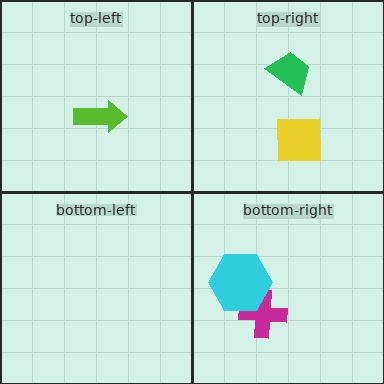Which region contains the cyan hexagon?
The bottom-right region.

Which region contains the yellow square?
The top-right region.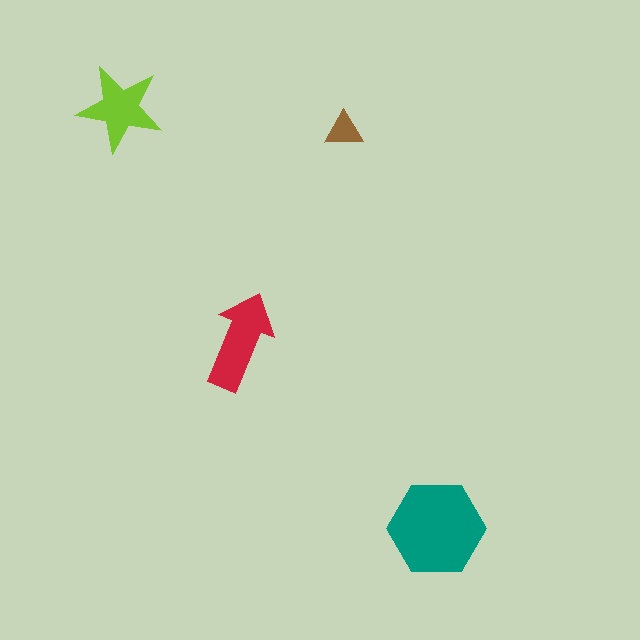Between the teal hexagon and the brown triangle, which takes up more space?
The teal hexagon.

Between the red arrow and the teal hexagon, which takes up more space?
The teal hexagon.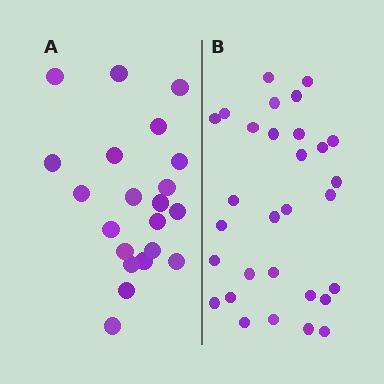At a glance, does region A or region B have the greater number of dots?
Region B (the right region) has more dots.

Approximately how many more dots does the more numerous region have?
Region B has roughly 8 or so more dots than region A.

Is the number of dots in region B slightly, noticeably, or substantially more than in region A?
Region B has noticeably more, but not dramatically so. The ratio is roughly 1.4 to 1.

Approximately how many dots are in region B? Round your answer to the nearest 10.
About 30 dots.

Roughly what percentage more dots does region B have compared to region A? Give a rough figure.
About 45% more.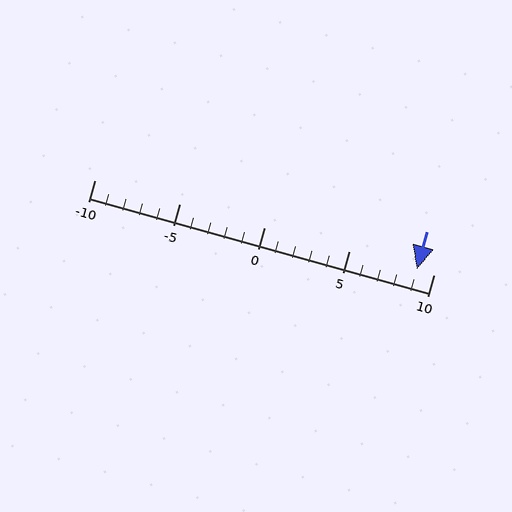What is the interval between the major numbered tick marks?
The major tick marks are spaced 5 units apart.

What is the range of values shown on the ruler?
The ruler shows values from -10 to 10.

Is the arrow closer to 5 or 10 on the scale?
The arrow is closer to 10.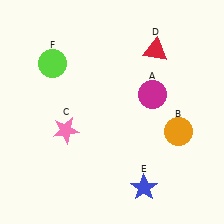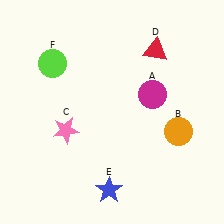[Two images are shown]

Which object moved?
The blue star (E) moved left.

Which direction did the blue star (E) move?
The blue star (E) moved left.